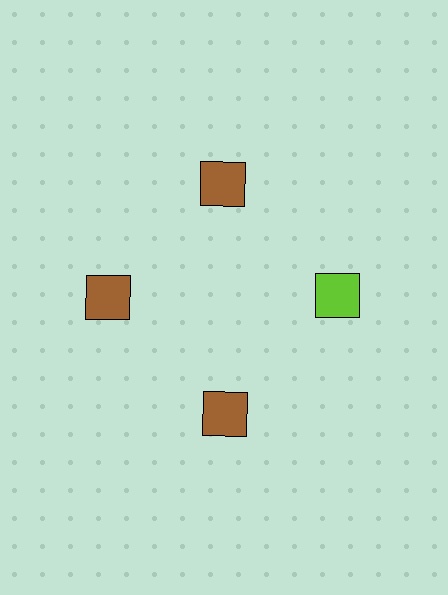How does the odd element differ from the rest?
It has a different color: lime instead of brown.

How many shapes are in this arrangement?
There are 4 shapes arranged in a ring pattern.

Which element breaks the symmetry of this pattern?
The lime square at roughly the 3 o'clock position breaks the symmetry. All other shapes are brown squares.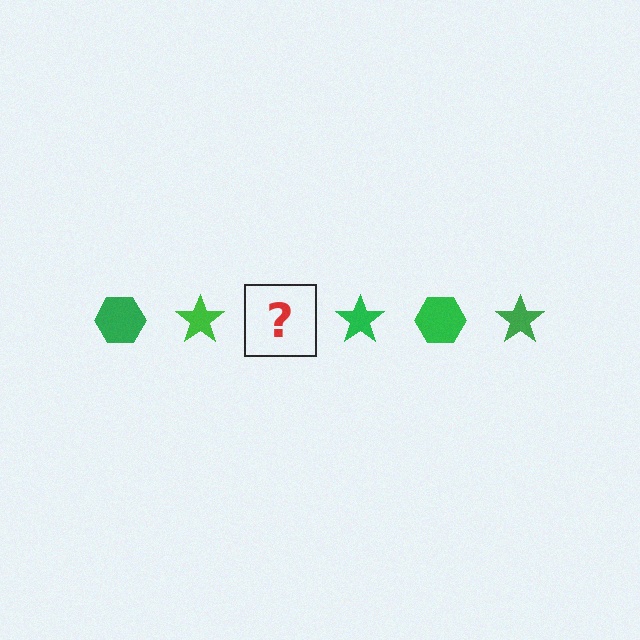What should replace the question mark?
The question mark should be replaced with a green hexagon.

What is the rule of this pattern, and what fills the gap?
The rule is that the pattern cycles through hexagon, star shapes in green. The gap should be filled with a green hexagon.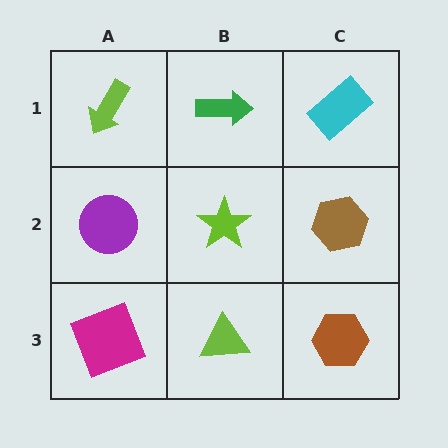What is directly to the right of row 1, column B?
A cyan rectangle.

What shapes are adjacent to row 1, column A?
A purple circle (row 2, column A), a green arrow (row 1, column B).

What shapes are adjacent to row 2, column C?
A cyan rectangle (row 1, column C), a brown hexagon (row 3, column C), a lime star (row 2, column B).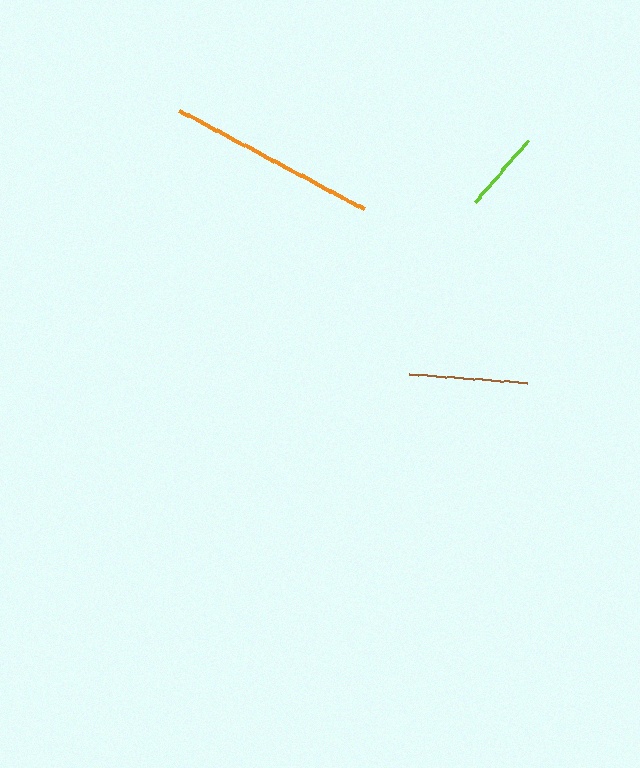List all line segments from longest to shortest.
From longest to shortest: orange, brown, lime.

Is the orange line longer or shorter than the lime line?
The orange line is longer than the lime line.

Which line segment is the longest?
The orange line is the longest at approximately 209 pixels.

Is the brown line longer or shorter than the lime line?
The brown line is longer than the lime line.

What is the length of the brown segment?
The brown segment is approximately 119 pixels long.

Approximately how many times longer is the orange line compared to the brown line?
The orange line is approximately 1.8 times the length of the brown line.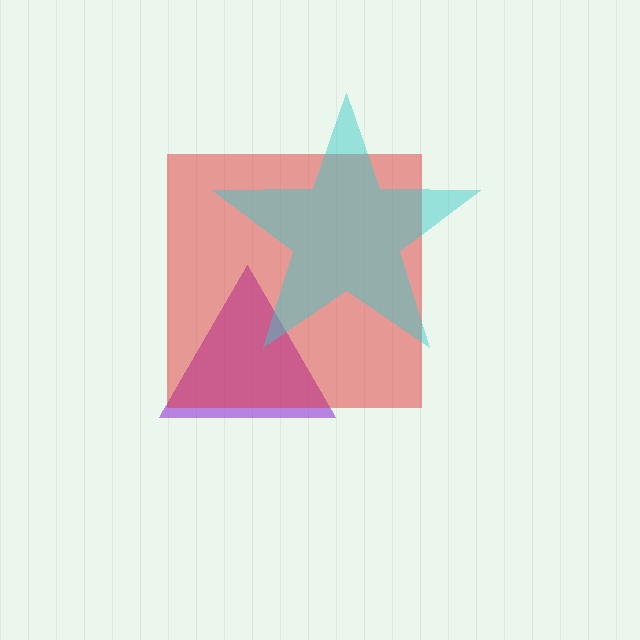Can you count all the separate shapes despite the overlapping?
Yes, there are 3 separate shapes.